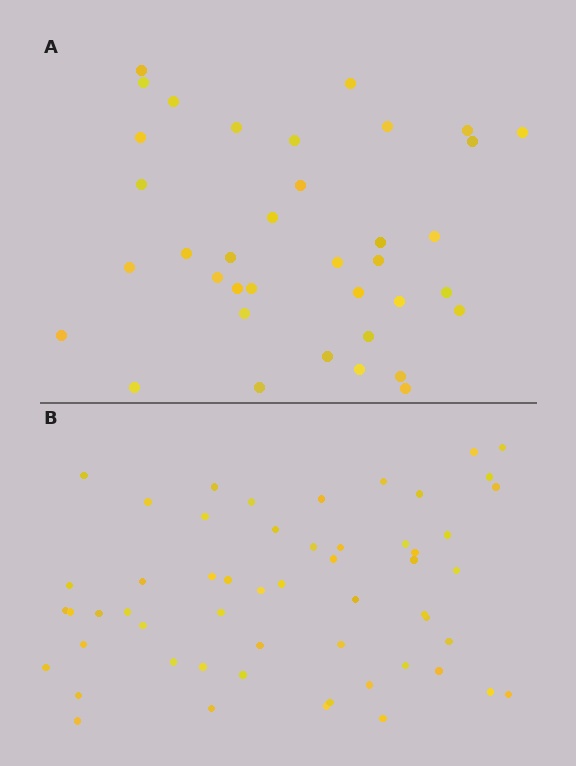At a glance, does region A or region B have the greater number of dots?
Region B (the bottom region) has more dots.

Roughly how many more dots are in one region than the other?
Region B has approximately 20 more dots than region A.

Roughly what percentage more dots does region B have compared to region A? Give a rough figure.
About 50% more.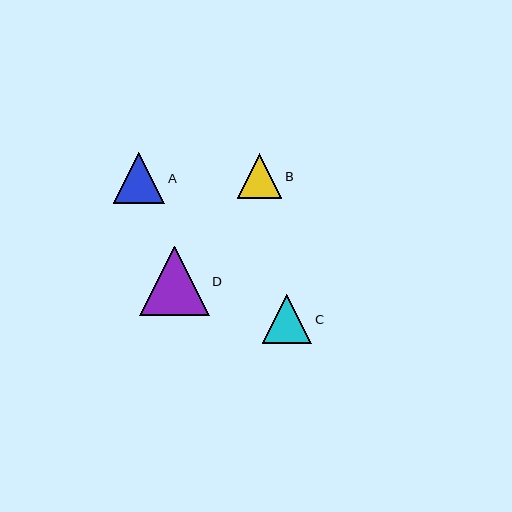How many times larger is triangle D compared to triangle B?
Triangle D is approximately 1.6 times the size of triangle B.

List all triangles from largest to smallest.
From largest to smallest: D, A, C, B.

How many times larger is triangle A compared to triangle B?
Triangle A is approximately 1.2 times the size of triangle B.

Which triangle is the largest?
Triangle D is the largest with a size of approximately 70 pixels.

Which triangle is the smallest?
Triangle B is the smallest with a size of approximately 44 pixels.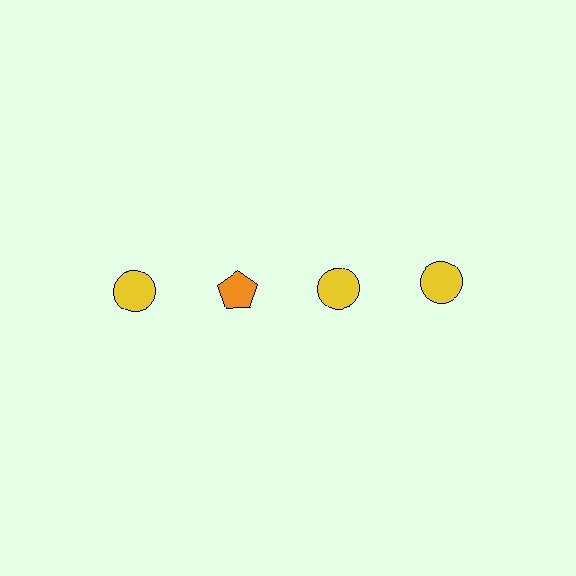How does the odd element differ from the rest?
It differs in both color (orange instead of yellow) and shape (pentagon instead of circle).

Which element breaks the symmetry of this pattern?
The orange pentagon in the top row, second from left column breaks the symmetry. All other shapes are yellow circles.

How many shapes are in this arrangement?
There are 4 shapes arranged in a grid pattern.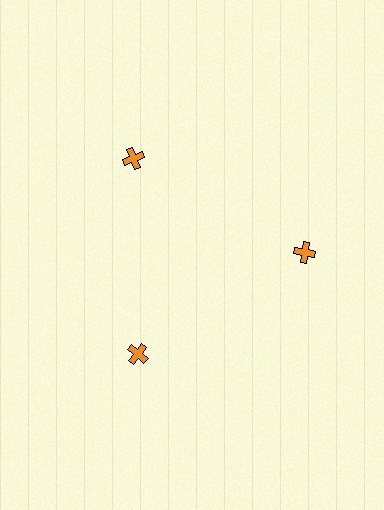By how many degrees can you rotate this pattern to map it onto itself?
The pattern maps onto itself every 120 degrees of rotation.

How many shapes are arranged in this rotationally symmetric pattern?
There are 3 shapes, arranged in 3 groups of 1.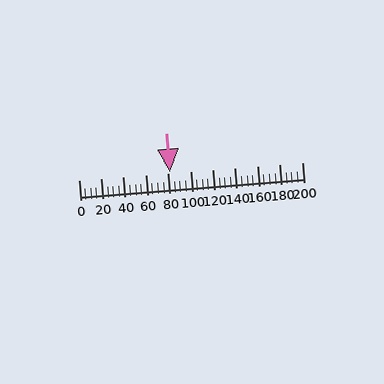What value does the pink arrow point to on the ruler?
The pink arrow points to approximately 82.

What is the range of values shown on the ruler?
The ruler shows values from 0 to 200.